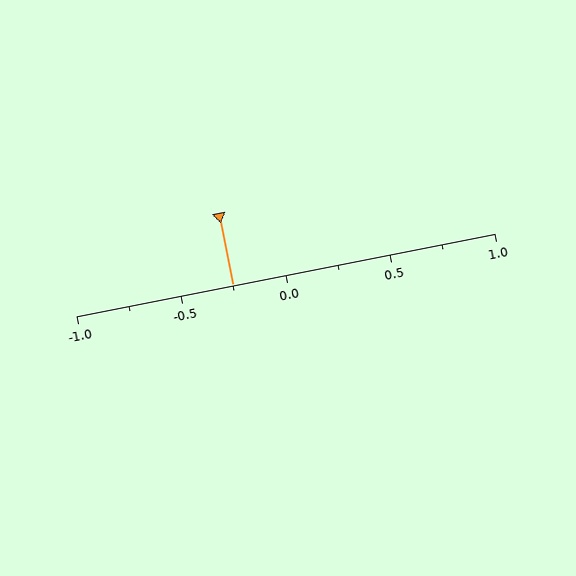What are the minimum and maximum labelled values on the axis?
The axis runs from -1.0 to 1.0.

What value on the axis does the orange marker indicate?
The marker indicates approximately -0.25.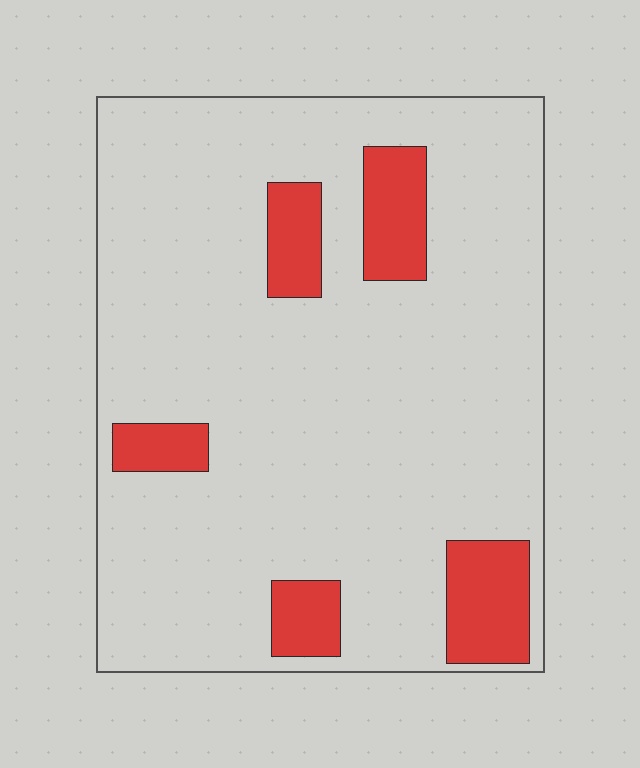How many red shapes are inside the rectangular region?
5.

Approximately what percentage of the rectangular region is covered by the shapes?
Approximately 15%.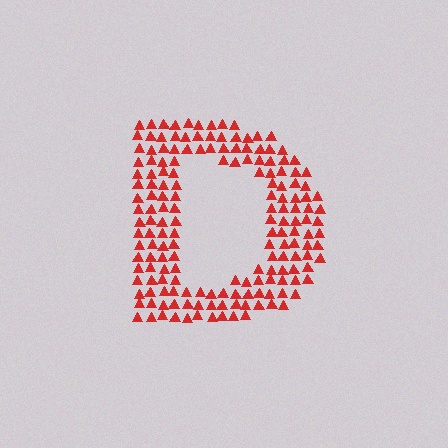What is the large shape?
The large shape is the letter D.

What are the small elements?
The small elements are triangles.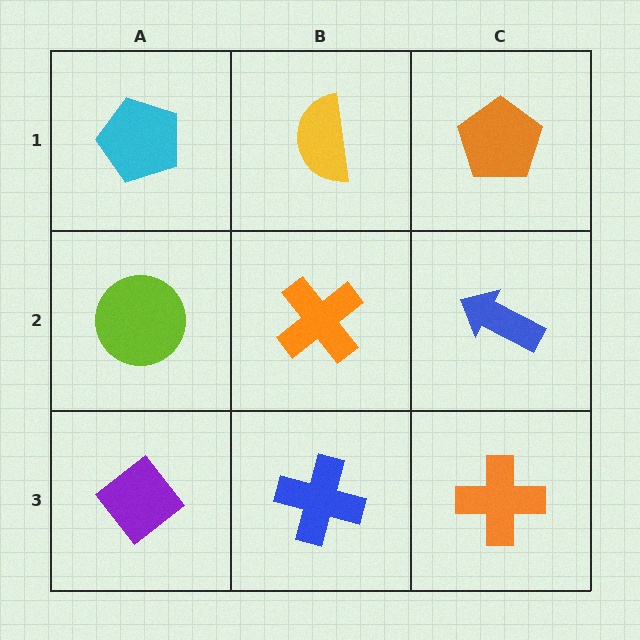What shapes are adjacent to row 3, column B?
An orange cross (row 2, column B), a purple diamond (row 3, column A), an orange cross (row 3, column C).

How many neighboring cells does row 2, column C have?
3.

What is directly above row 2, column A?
A cyan pentagon.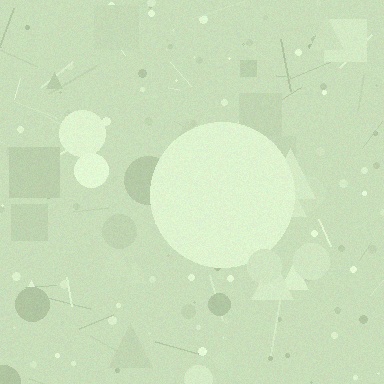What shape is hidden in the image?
A circle is hidden in the image.